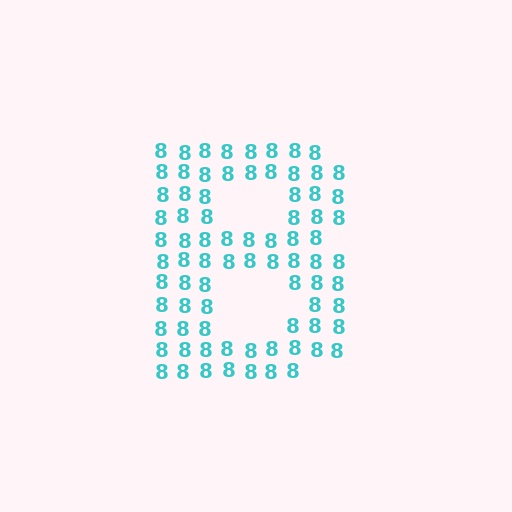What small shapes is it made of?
It is made of small digit 8's.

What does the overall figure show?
The overall figure shows the letter B.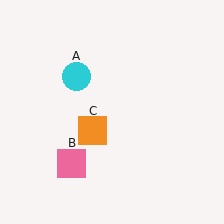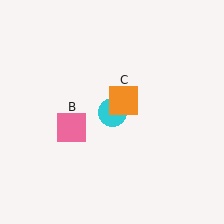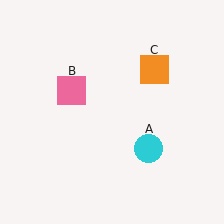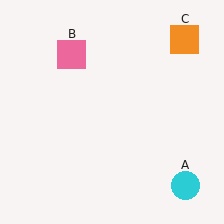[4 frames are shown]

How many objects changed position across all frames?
3 objects changed position: cyan circle (object A), pink square (object B), orange square (object C).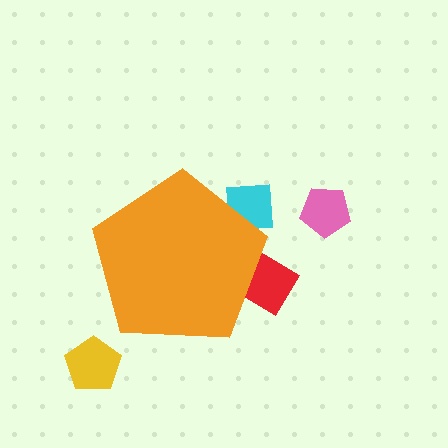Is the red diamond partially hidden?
Yes, the red diamond is partially hidden behind the orange pentagon.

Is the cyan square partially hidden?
Yes, the cyan square is partially hidden behind the orange pentagon.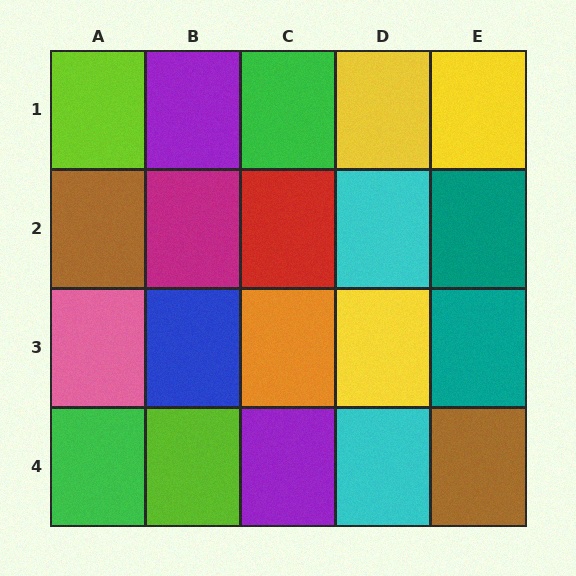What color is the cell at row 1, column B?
Purple.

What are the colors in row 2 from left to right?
Brown, magenta, red, cyan, teal.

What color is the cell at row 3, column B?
Blue.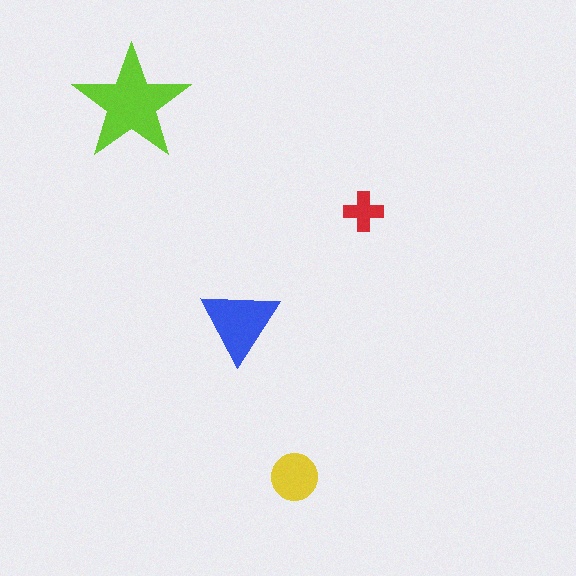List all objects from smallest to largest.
The red cross, the yellow circle, the blue triangle, the lime star.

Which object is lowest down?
The yellow circle is bottommost.